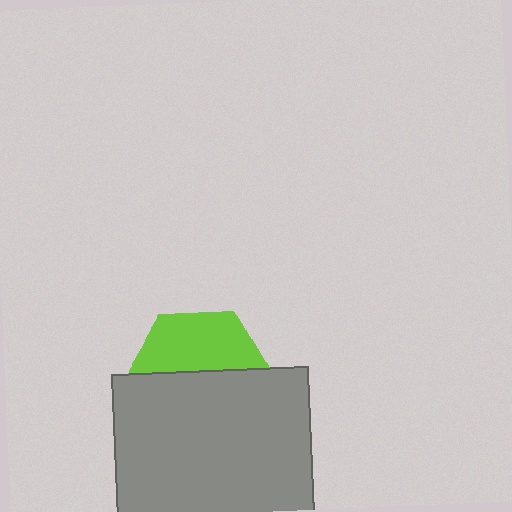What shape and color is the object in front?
The object in front is a gray square.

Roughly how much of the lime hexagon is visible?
A small part of it is visible (roughly 43%).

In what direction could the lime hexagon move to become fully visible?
The lime hexagon could move up. That would shift it out from behind the gray square entirely.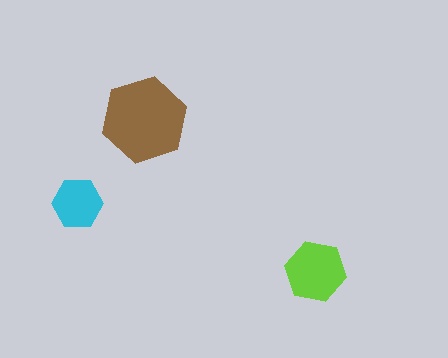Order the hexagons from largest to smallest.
the brown one, the lime one, the cyan one.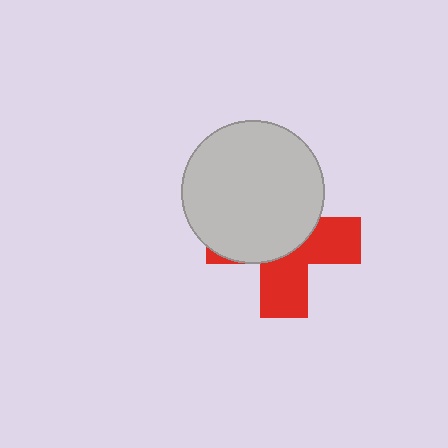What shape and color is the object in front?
The object in front is a light gray circle.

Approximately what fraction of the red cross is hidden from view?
Roughly 55% of the red cross is hidden behind the light gray circle.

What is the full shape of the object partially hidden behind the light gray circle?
The partially hidden object is a red cross.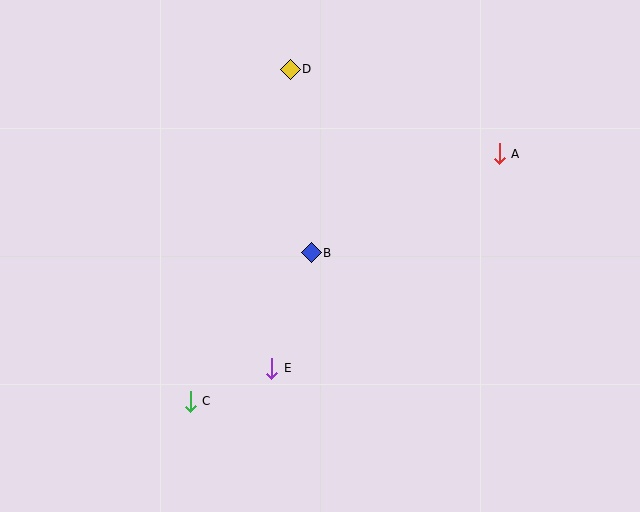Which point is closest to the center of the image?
Point B at (311, 253) is closest to the center.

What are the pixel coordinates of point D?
Point D is at (290, 69).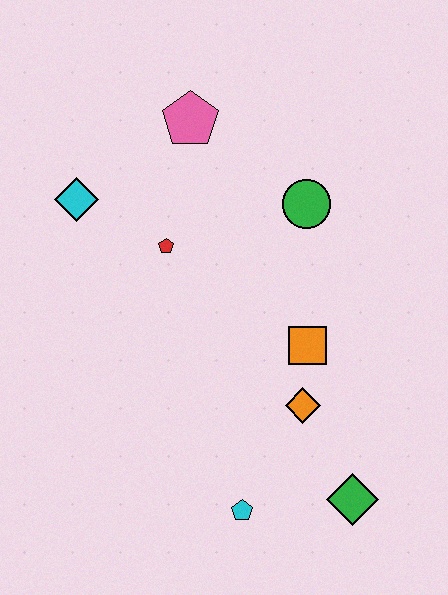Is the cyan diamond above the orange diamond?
Yes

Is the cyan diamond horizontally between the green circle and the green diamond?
No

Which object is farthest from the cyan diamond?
The green diamond is farthest from the cyan diamond.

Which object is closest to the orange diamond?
The orange square is closest to the orange diamond.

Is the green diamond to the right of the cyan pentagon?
Yes